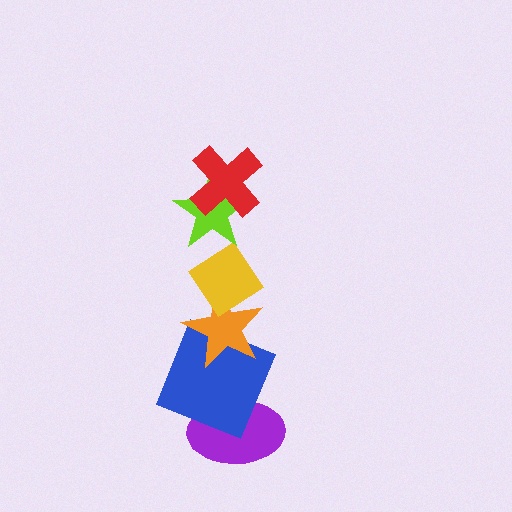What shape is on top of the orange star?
The yellow diamond is on top of the orange star.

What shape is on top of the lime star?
The red cross is on top of the lime star.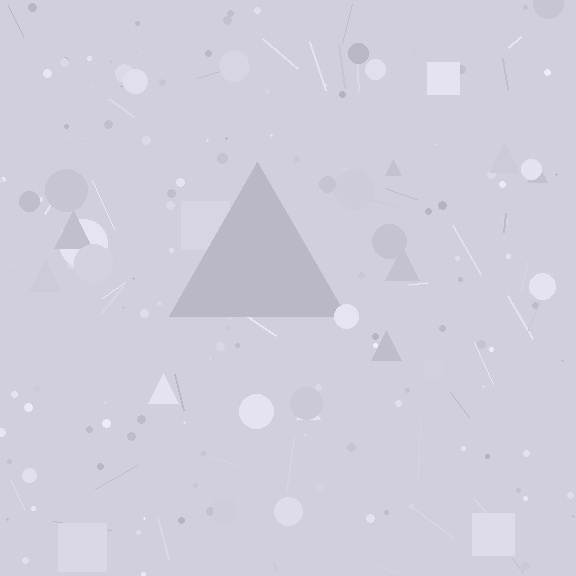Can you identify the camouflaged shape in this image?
The camouflaged shape is a triangle.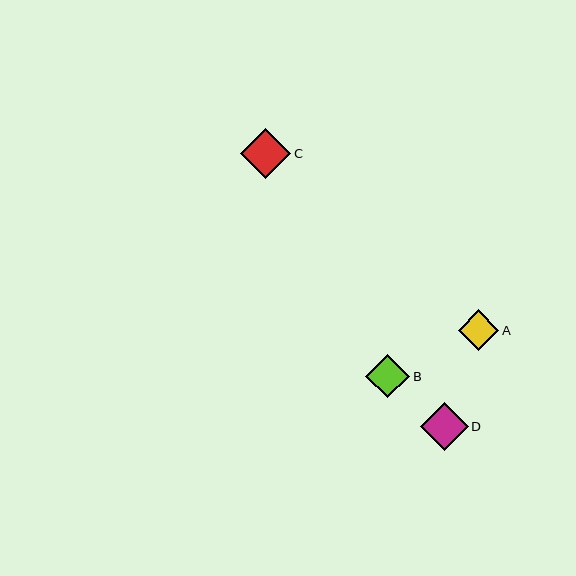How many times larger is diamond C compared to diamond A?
Diamond C is approximately 1.3 times the size of diamond A.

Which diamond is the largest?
Diamond C is the largest with a size of approximately 50 pixels.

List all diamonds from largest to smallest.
From largest to smallest: C, D, B, A.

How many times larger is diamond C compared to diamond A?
Diamond C is approximately 1.3 times the size of diamond A.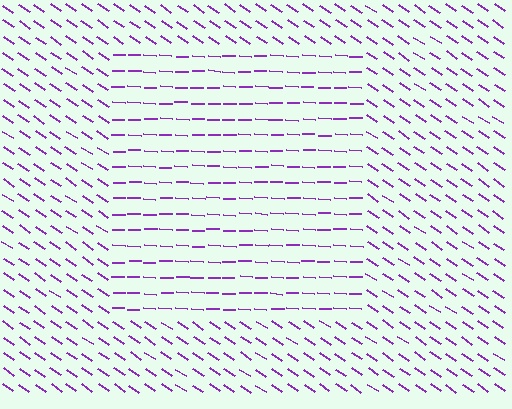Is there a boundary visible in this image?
Yes, there is a texture boundary formed by a change in line orientation.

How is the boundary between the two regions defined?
The boundary is defined purely by a change in line orientation (approximately 32 degrees difference). All lines are the same color and thickness.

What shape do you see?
I see a rectangle.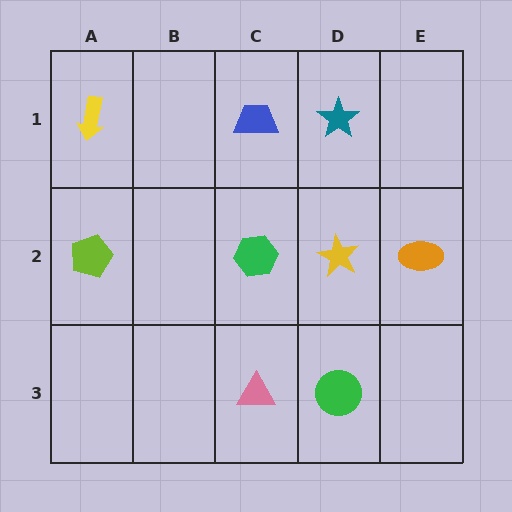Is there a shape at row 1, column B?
No, that cell is empty.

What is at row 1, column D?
A teal star.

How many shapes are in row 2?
4 shapes.